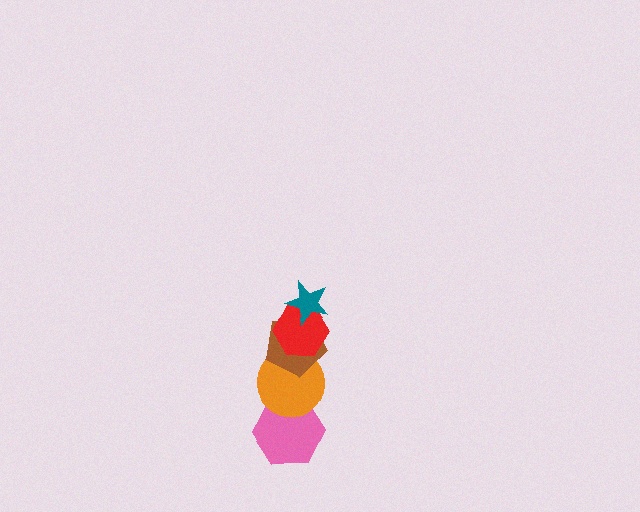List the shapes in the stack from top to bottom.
From top to bottom: the teal star, the red hexagon, the brown pentagon, the orange circle, the pink hexagon.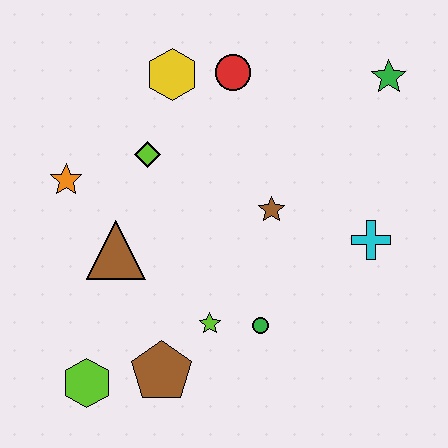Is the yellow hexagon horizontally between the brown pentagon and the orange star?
No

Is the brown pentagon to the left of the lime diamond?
No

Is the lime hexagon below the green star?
Yes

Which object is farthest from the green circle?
The green star is farthest from the green circle.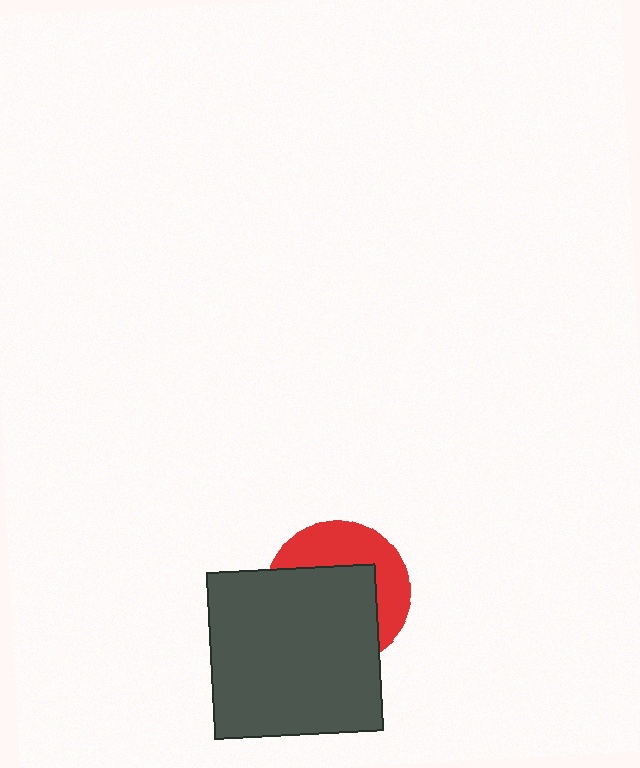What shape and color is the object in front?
The object in front is a dark gray rectangle.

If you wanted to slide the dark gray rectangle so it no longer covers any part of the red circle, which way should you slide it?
Slide it toward the lower-left — that is the most direct way to separate the two shapes.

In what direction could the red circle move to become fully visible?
The red circle could move toward the upper-right. That would shift it out from behind the dark gray rectangle entirely.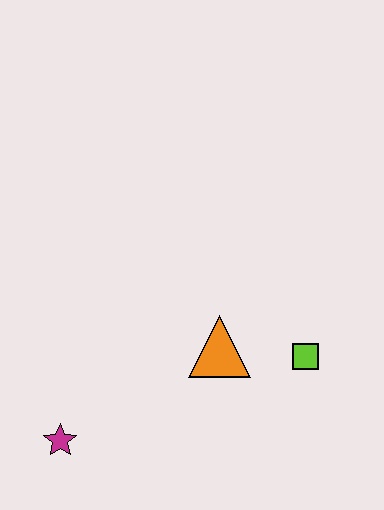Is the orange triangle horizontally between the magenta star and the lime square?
Yes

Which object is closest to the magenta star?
The orange triangle is closest to the magenta star.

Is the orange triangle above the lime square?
Yes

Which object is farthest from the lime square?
The magenta star is farthest from the lime square.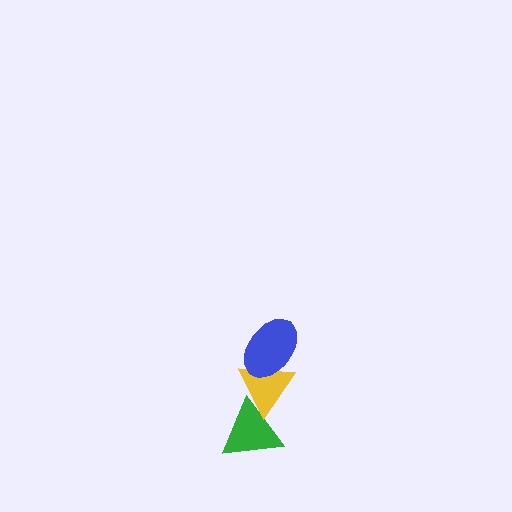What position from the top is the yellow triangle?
The yellow triangle is 2nd from the top.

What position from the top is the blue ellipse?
The blue ellipse is 1st from the top.